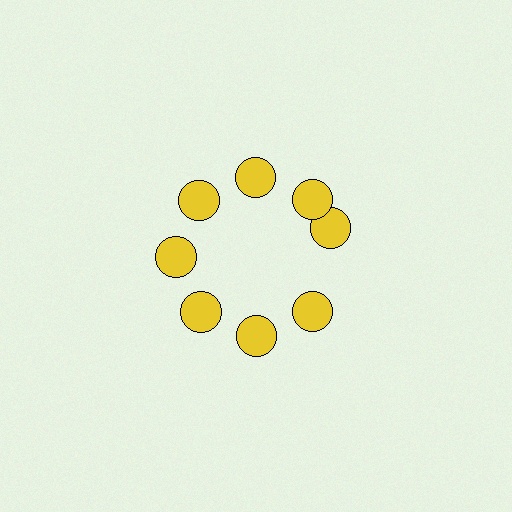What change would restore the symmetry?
The symmetry would be restored by rotating it back into even spacing with its neighbors so that all 8 circles sit at equal angles and equal distance from the center.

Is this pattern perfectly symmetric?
No. The 8 yellow circles are arranged in a ring, but one element near the 3 o'clock position is rotated out of alignment along the ring, breaking the 8-fold rotational symmetry.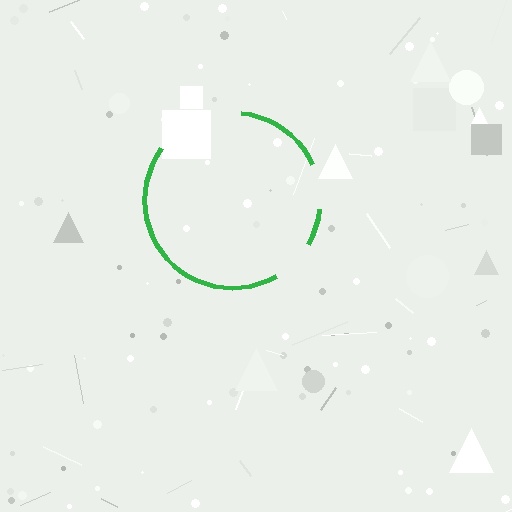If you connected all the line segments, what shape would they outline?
They would outline a circle.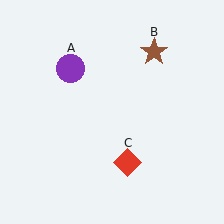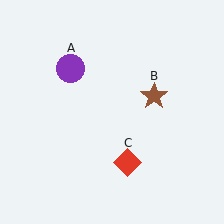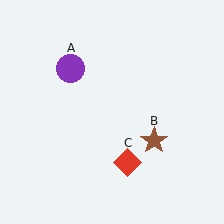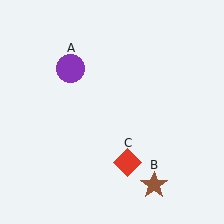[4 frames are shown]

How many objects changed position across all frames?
1 object changed position: brown star (object B).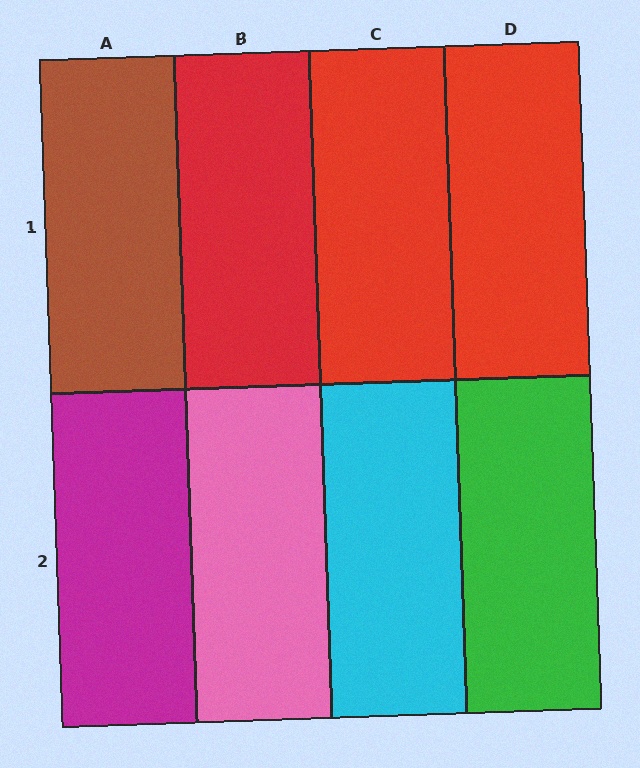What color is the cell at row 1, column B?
Red.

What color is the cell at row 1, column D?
Red.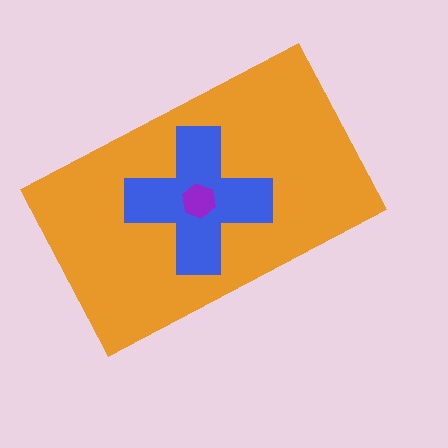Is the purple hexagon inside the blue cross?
Yes.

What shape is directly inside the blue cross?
The purple hexagon.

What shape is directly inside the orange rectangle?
The blue cross.